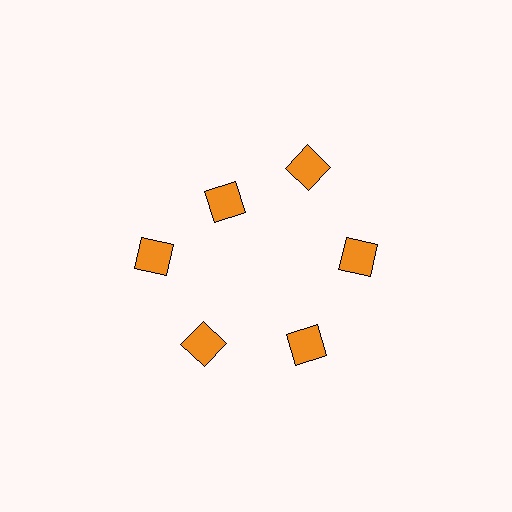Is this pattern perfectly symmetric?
No. The 6 orange squares are arranged in a ring, but one element near the 11 o'clock position is pulled inward toward the center, breaking the 6-fold rotational symmetry.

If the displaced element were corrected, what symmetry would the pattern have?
It would have 6-fold rotational symmetry — the pattern would map onto itself every 60 degrees.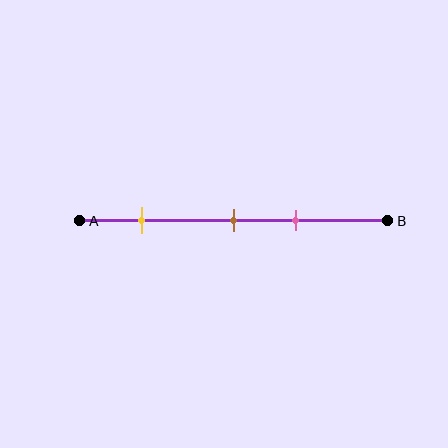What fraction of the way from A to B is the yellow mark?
The yellow mark is approximately 20% (0.2) of the way from A to B.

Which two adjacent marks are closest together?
The brown and pink marks are the closest adjacent pair.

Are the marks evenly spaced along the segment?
No, the marks are not evenly spaced.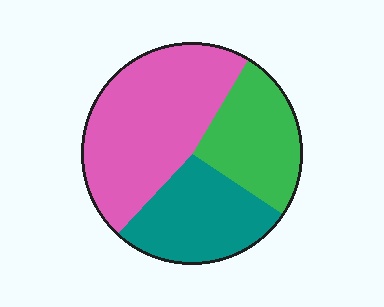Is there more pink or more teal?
Pink.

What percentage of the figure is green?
Green covers roughly 25% of the figure.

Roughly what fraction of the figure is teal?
Teal covers around 25% of the figure.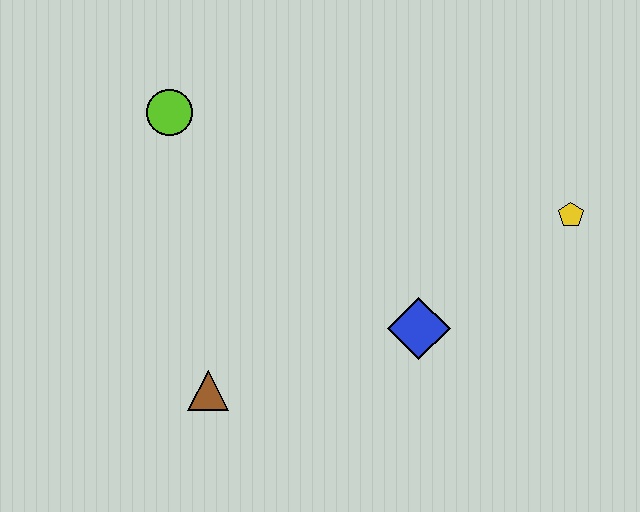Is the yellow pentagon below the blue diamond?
No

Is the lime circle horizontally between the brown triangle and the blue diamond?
No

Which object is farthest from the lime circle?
The yellow pentagon is farthest from the lime circle.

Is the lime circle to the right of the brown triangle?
No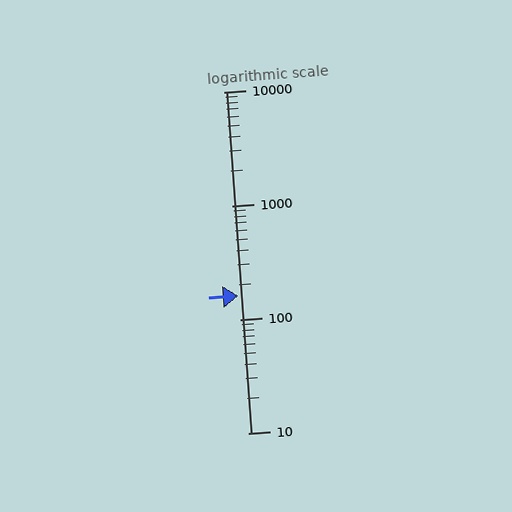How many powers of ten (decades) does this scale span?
The scale spans 3 decades, from 10 to 10000.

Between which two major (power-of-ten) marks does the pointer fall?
The pointer is between 100 and 1000.